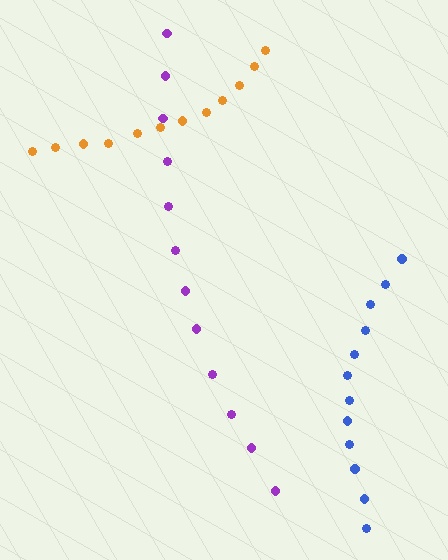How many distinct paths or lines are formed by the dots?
There are 3 distinct paths.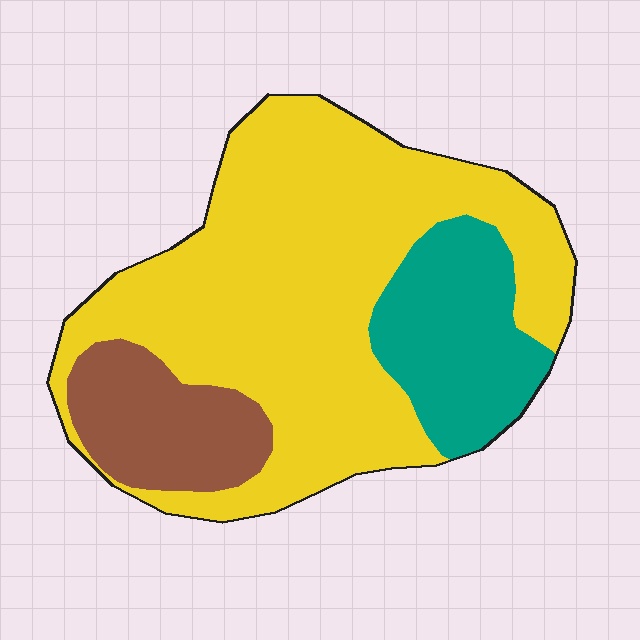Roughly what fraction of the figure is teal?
Teal takes up about one fifth (1/5) of the figure.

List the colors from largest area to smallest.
From largest to smallest: yellow, teal, brown.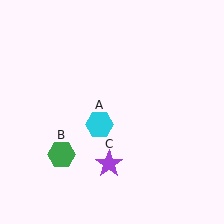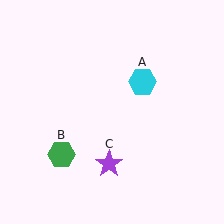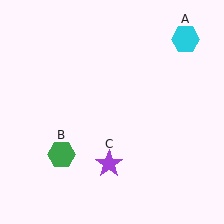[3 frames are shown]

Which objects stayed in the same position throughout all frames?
Green hexagon (object B) and purple star (object C) remained stationary.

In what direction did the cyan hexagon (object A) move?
The cyan hexagon (object A) moved up and to the right.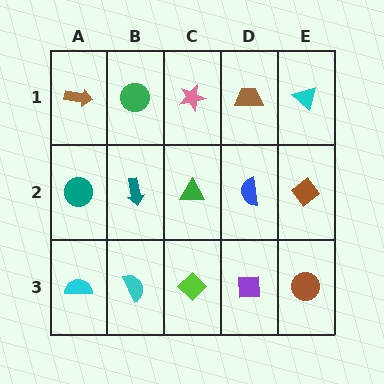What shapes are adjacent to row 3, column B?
A teal arrow (row 2, column B), a cyan semicircle (row 3, column A), a lime diamond (row 3, column C).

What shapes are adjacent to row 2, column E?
A cyan triangle (row 1, column E), a brown circle (row 3, column E), a blue semicircle (row 2, column D).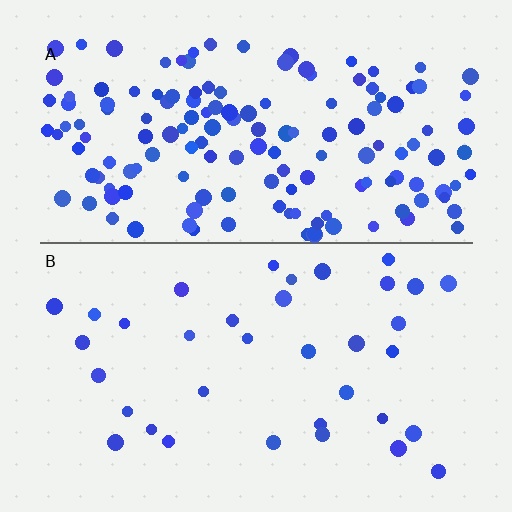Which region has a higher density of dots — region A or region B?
A (the top).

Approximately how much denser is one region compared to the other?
Approximately 4.3× — region A over region B.